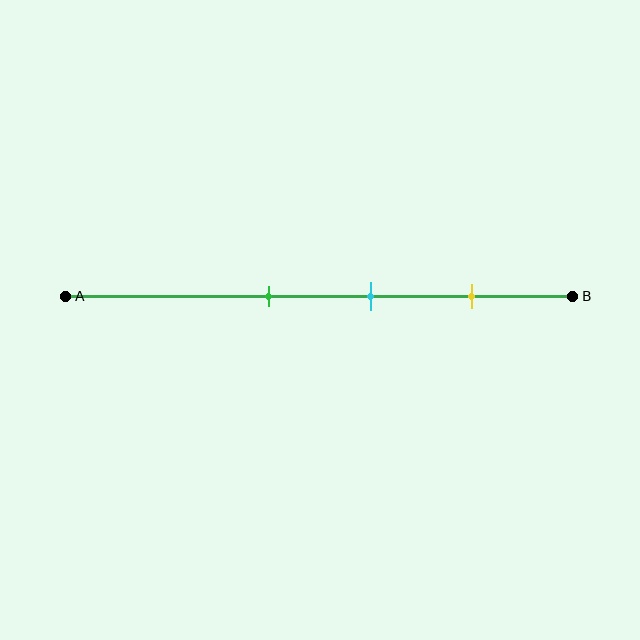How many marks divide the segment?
There are 3 marks dividing the segment.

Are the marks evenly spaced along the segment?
Yes, the marks are approximately evenly spaced.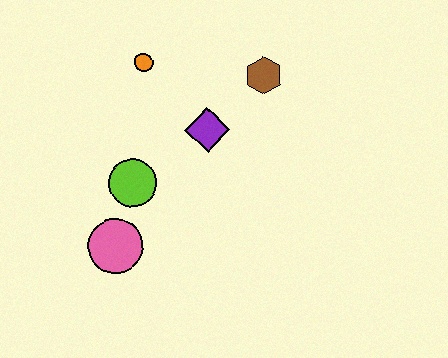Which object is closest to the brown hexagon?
The purple diamond is closest to the brown hexagon.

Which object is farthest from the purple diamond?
The pink circle is farthest from the purple diamond.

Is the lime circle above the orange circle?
No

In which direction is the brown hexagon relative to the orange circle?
The brown hexagon is to the right of the orange circle.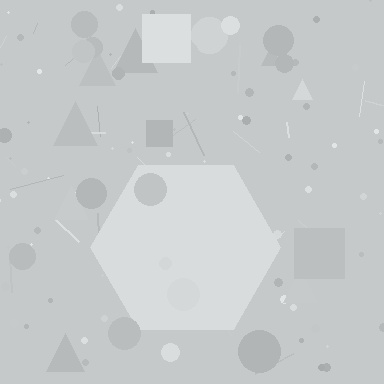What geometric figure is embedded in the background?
A hexagon is embedded in the background.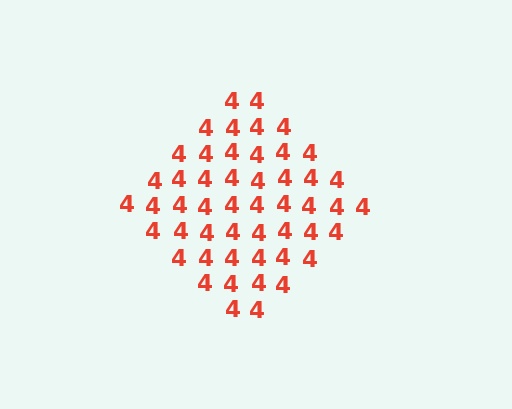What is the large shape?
The large shape is a diamond.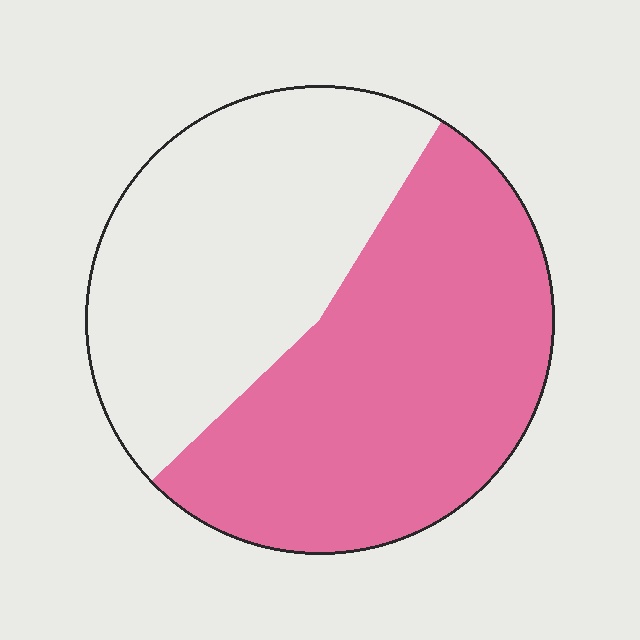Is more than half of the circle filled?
Yes.